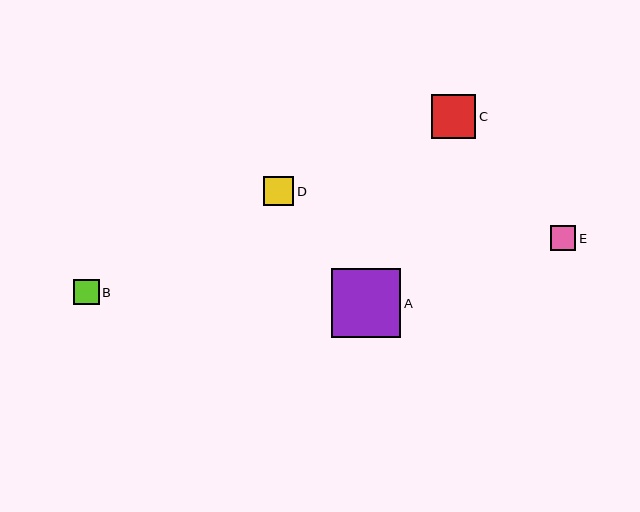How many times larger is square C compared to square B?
Square C is approximately 1.7 times the size of square B.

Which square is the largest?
Square A is the largest with a size of approximately 69 pixels.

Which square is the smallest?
Square E is the smallest with a size of approximately 25 pixels.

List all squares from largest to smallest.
From largest to smallest: A, C, D, B, E.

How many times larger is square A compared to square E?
Square A is approximately 2.8 times the size of square E.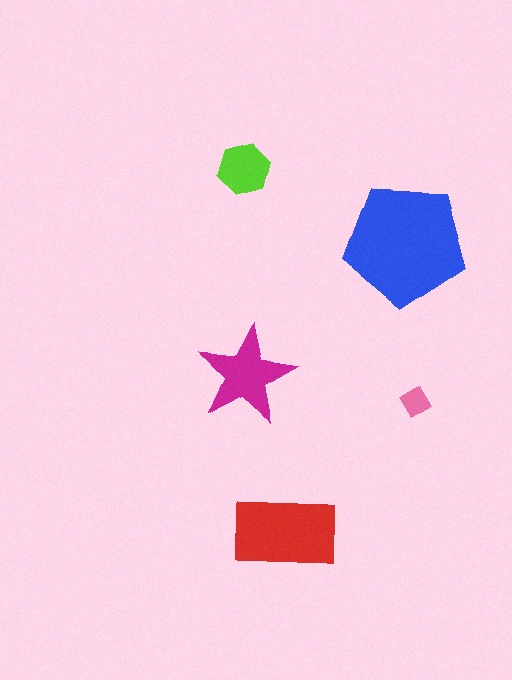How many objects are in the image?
There are 5 objects in the image.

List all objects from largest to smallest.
The blue pentagon, the red rectangle, the magenta star, the lime hexagon, the pink diamond.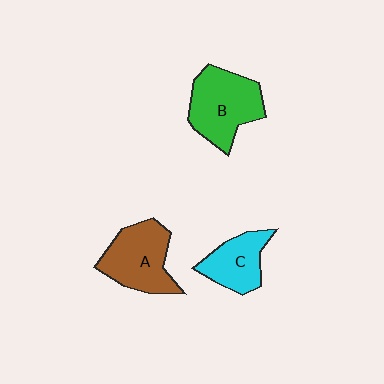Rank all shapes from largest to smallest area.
From largest to smallest: B (green), A (brown), C (cyan).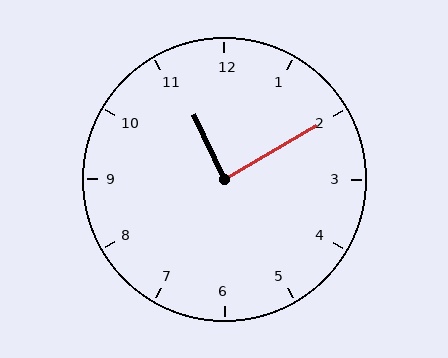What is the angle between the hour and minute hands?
Approximately 85 degrees.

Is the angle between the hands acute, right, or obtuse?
It is right.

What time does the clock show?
11:10.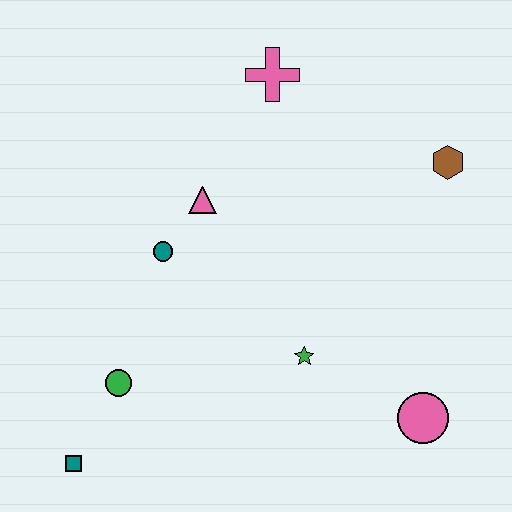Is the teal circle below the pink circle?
No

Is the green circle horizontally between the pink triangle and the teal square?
Yes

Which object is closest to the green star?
The pink circle is closest to the green star.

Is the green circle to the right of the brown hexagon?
No